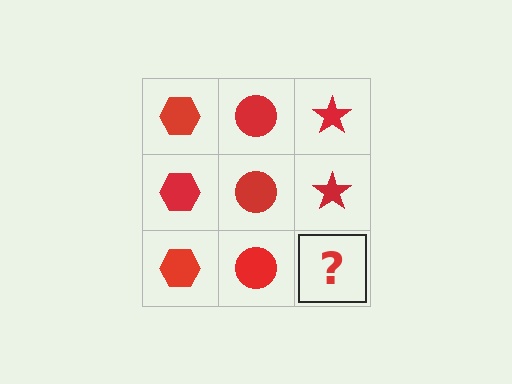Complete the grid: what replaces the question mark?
The question mark should be replaced with a red star.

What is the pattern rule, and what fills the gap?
The rule is that each column has a consistent shape. The gap should be filled with a red star.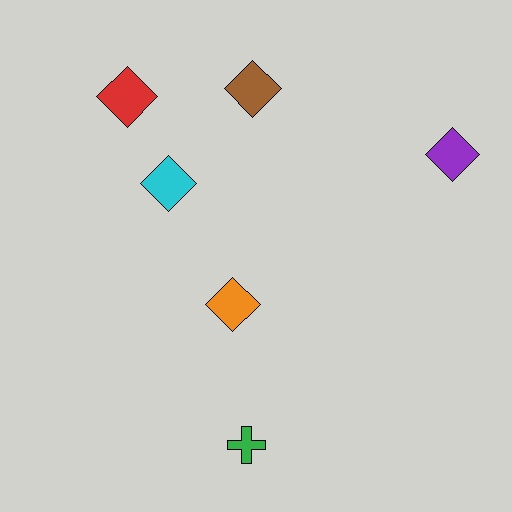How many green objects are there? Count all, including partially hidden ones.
There is 1 green object.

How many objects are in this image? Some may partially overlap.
There are 6 objects.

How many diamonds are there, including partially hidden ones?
There are 5 diamonds.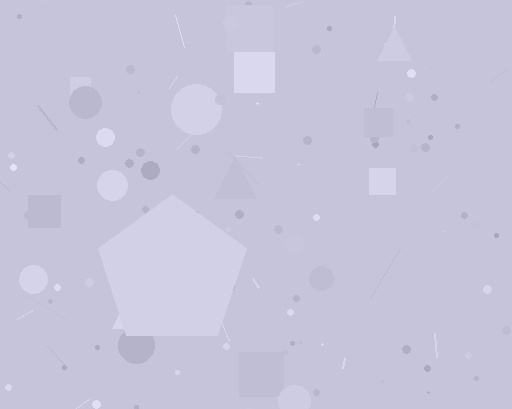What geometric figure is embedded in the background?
A pentagon is embedded in the background.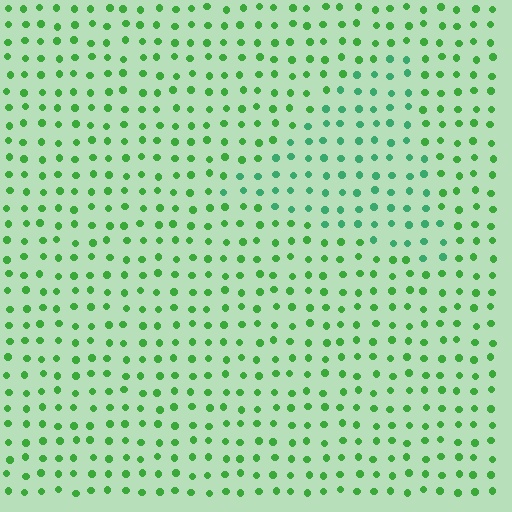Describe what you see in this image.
The image is filled with small green elements in a uniform arrangement. A triangle-shaped region is visible where the elements are tinted to a slightly different hue, forming a subtle color boundary.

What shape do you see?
I see a triangle.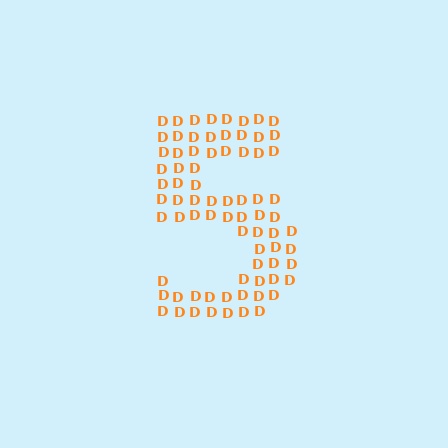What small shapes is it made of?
It is made of small letter D's.